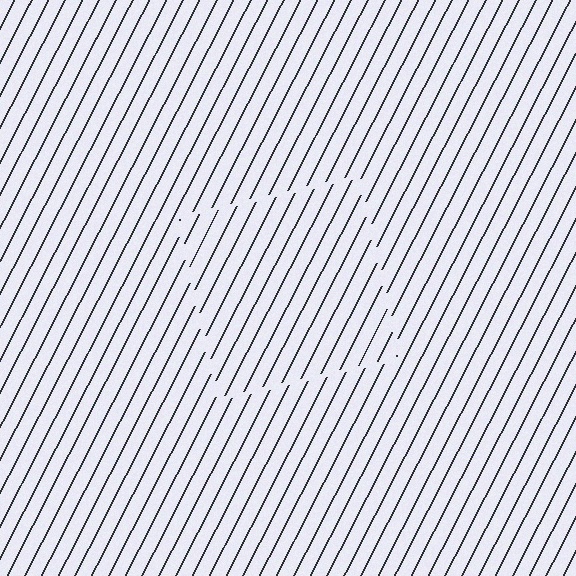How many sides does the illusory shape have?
4 sides — the line-ends trace a square.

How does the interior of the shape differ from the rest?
The interior of the shape contains the same grating, shifted by half a period — the contour is defined by the phase discontinuity where line-ends from the inner and outer gratings abut.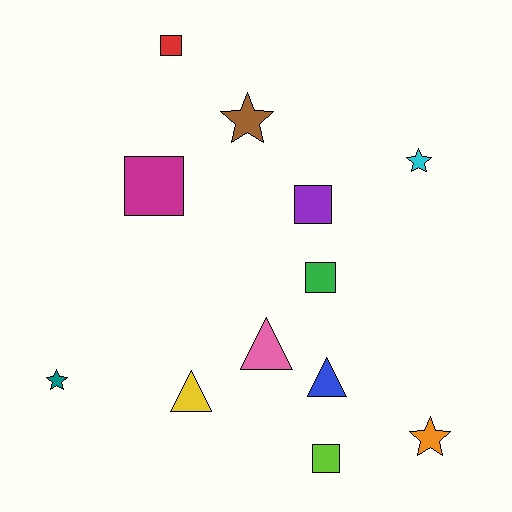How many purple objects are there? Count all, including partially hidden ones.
There is 1 purple object.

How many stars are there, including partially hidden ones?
There are 4 stars.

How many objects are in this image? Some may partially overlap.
There are 12 objects.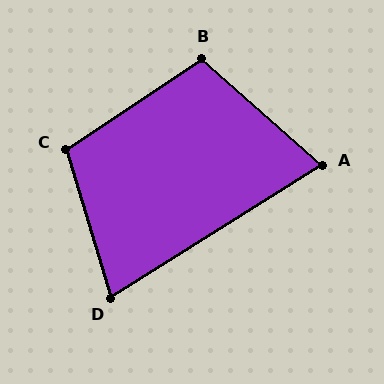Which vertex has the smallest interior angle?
A, at approximately 73 degrees.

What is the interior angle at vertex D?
Approximately 75 degrees (acute).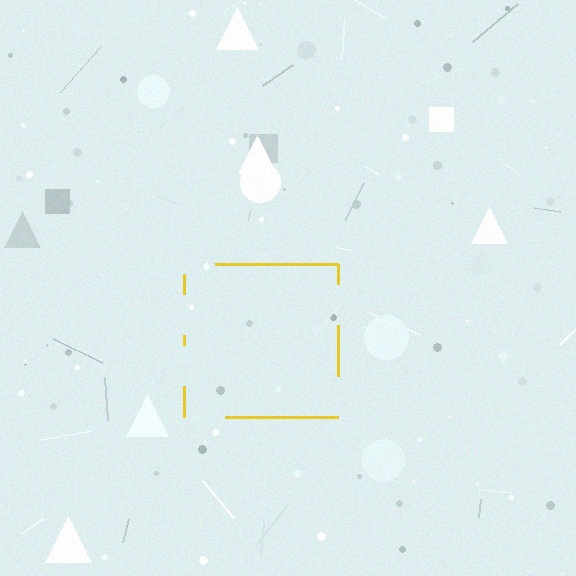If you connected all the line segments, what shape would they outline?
They would outline a square.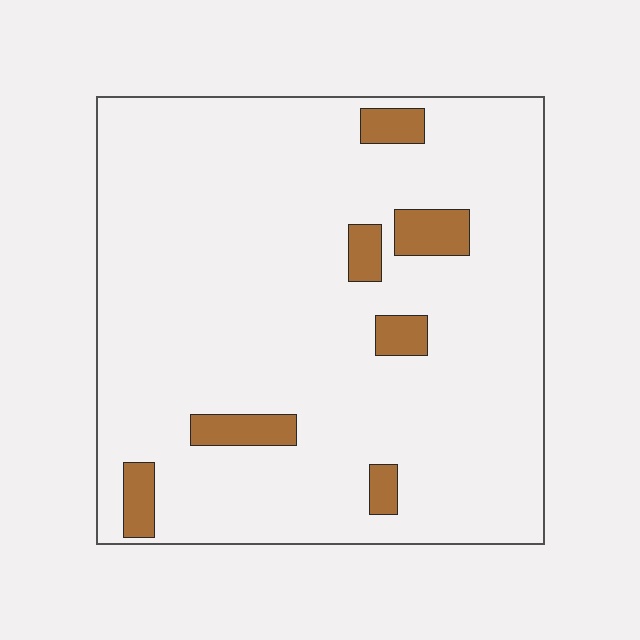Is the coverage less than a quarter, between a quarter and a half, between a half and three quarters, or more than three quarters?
Less than a quarter.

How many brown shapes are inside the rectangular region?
7.